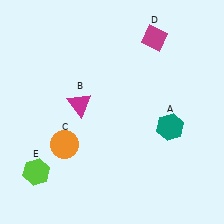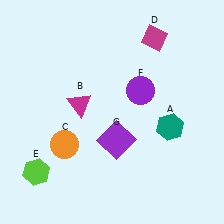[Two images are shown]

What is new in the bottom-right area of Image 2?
A purple square (G) was added in the bottom-right area of Image 2.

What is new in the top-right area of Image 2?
A purple circle (F) was added in the top-right area of Image 2.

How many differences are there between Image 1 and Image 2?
There are 2 differences between the two images.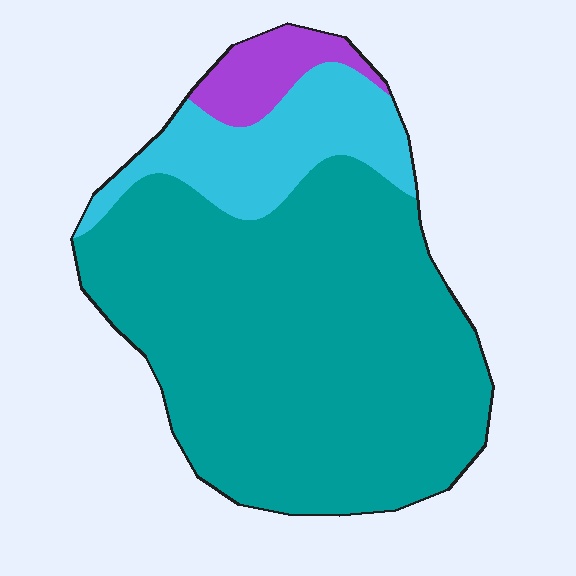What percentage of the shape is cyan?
Cyan takes up between a sixth and a third of the shape.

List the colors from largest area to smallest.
From largest to smallest: teal, cyan, purple.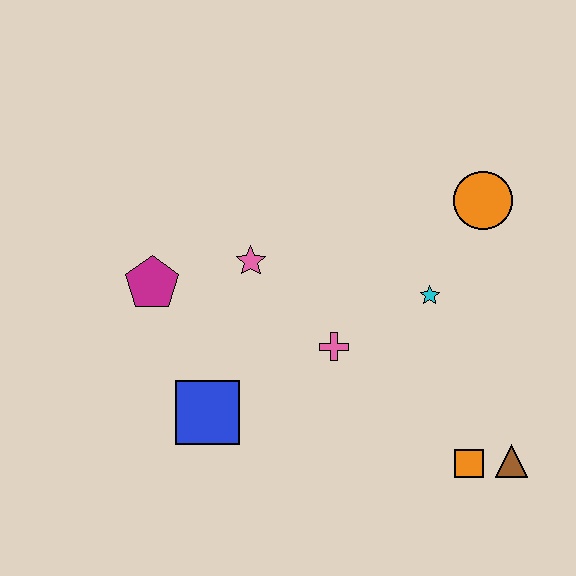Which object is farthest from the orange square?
The magenta pentagon is farthest from the orange square.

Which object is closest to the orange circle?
The cyan star is closest to the orange circle.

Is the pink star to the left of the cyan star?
Yes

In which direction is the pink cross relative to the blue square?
The pink cross is to the right of the blue square.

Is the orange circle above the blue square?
Yes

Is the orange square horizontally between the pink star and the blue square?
No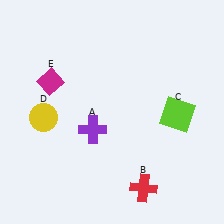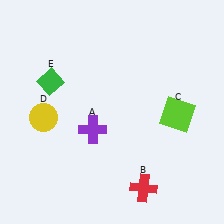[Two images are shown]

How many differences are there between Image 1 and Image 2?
There is 1 difference between the two images.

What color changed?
The diamond (E) changed from magenta in Image 1 to green in Image 2.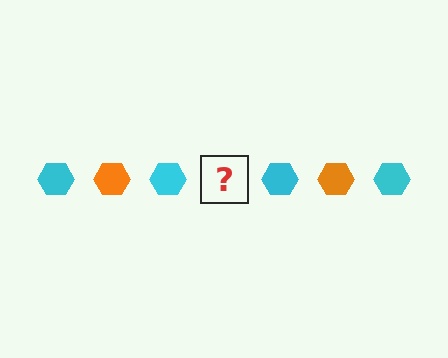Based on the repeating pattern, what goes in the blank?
The blank should be an orange hexagon.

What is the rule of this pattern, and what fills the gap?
The rule is that the pattern cycles through cyan, orange hexagons. The gap should be filled with an orange hexagon.